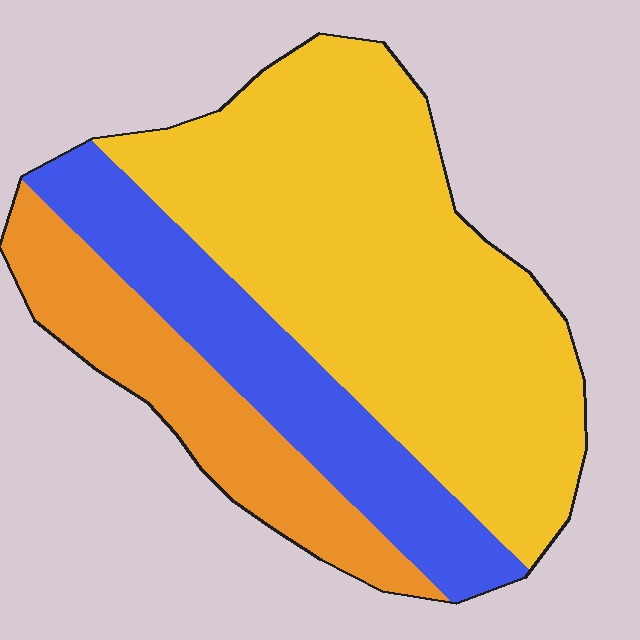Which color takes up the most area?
Yellow, at roughly 55%.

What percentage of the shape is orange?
Orange covers 20% of the shape.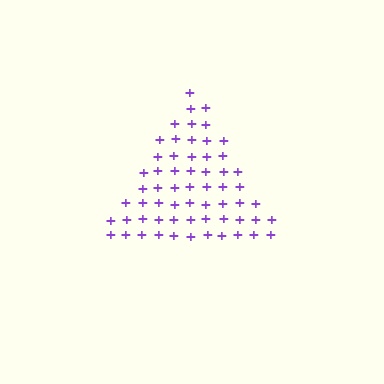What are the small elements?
The small elements are plus signs.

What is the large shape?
The large shape is a triangle.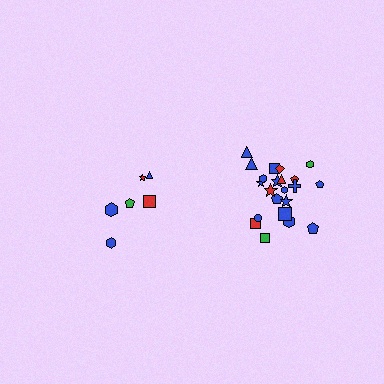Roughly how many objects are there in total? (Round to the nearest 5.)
Roughly 30 objects in total.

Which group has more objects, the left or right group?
The right group.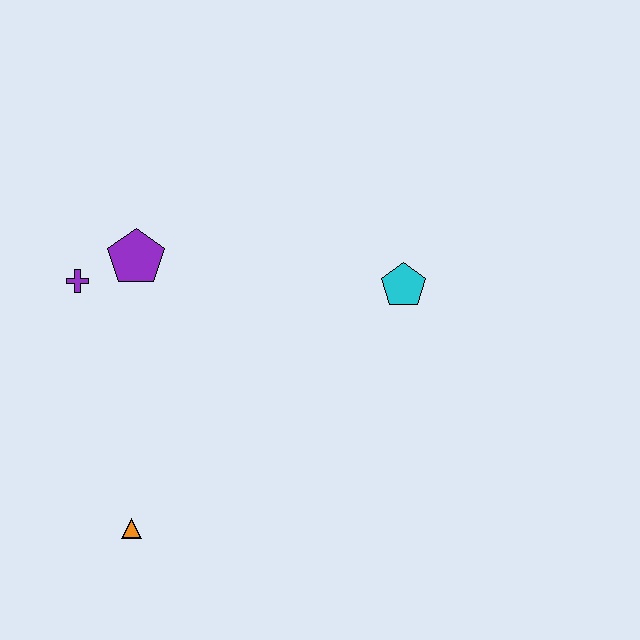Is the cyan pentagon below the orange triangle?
No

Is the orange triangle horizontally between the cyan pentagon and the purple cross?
Yes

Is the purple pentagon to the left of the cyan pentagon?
Yes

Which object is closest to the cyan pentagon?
The purple pentagon is closest to the cyan pentagon.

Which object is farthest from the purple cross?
The cyan pentagon is farthest from the purple cross.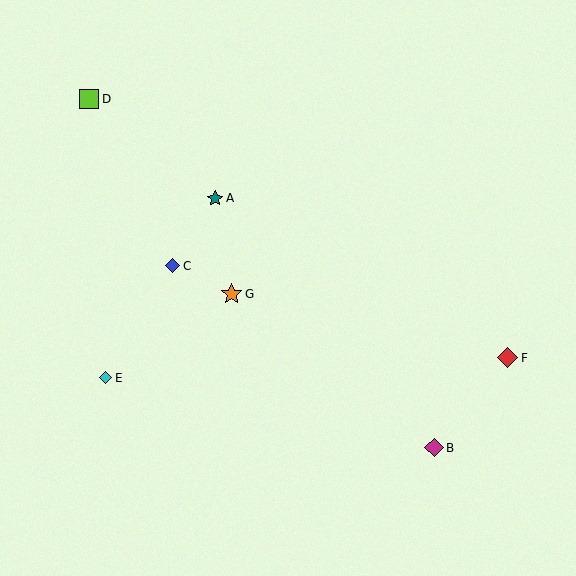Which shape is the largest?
The orange star (labeled G) is the largest.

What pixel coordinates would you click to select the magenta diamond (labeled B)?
Click at (434, 448) to select the magenta diamond B.